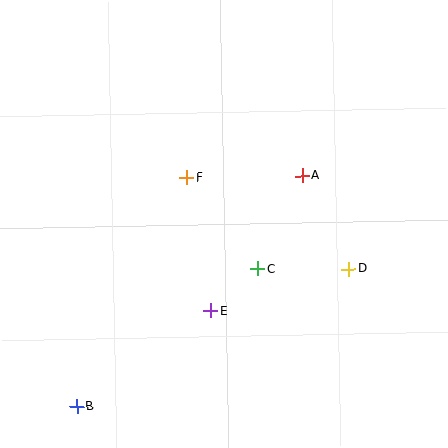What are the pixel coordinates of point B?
Point B is at (77, 406).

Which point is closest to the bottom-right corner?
Point D is closest to the bottom-right corner.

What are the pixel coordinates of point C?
Point C is at (258, 269).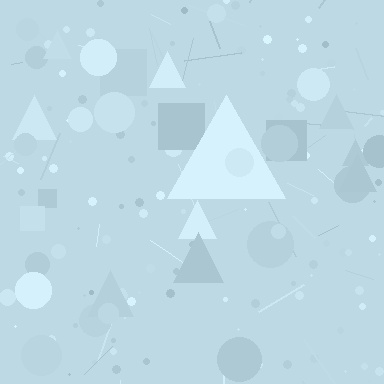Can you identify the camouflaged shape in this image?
The camouflaged shape is a triangle.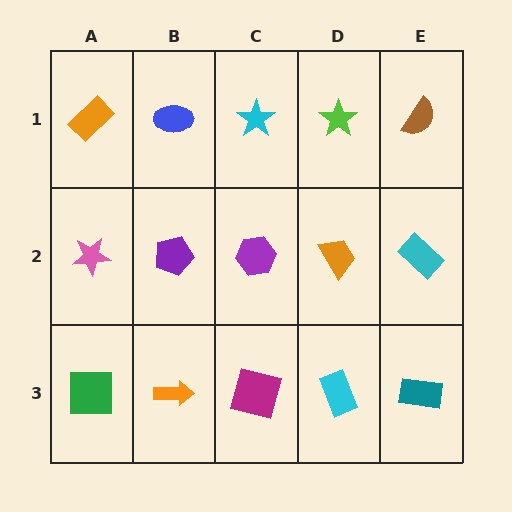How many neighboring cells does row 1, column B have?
3.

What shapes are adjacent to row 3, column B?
A purple pentagon (row 2, column B), a green square (row 3, column A), a magenta square (row 3, column C).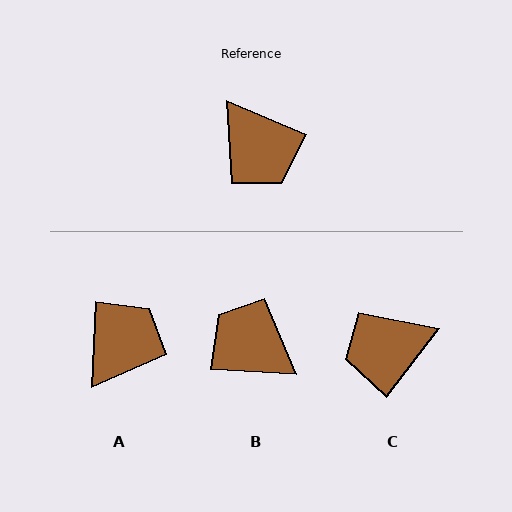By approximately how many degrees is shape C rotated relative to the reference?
Approximately 105 degrees clockwise.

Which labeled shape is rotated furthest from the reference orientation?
B, about 161 degrees away.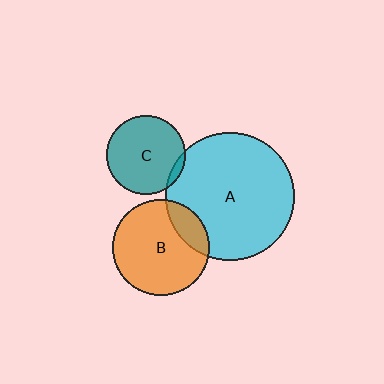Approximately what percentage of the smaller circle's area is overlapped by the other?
Approximately 20%.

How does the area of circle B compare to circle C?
Approximately 1.5 times.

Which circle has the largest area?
Circle A (cyan).